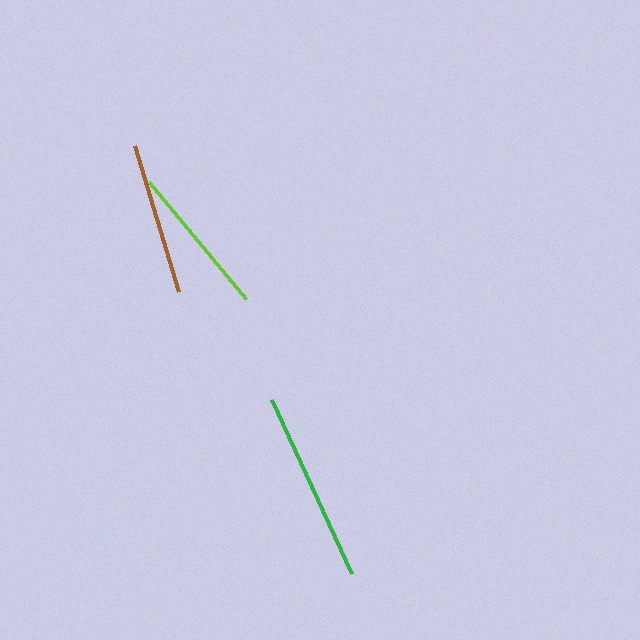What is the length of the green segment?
The green segment is approximately 192 pixels long.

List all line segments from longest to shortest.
From longest to shortest: green, brown, lime.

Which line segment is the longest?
The green line is the longest at approximately 192 pixels.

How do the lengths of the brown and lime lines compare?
The brown and lime lines are approximately the same length.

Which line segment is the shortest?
The lime line is the shortest at approximately 152 pixels.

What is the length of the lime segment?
The lime segment is approximately 152 pixels long.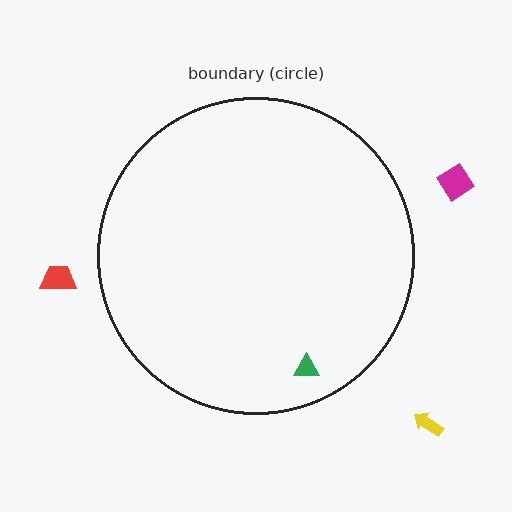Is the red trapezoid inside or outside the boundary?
Outside.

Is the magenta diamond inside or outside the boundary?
Outside.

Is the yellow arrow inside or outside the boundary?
Outside.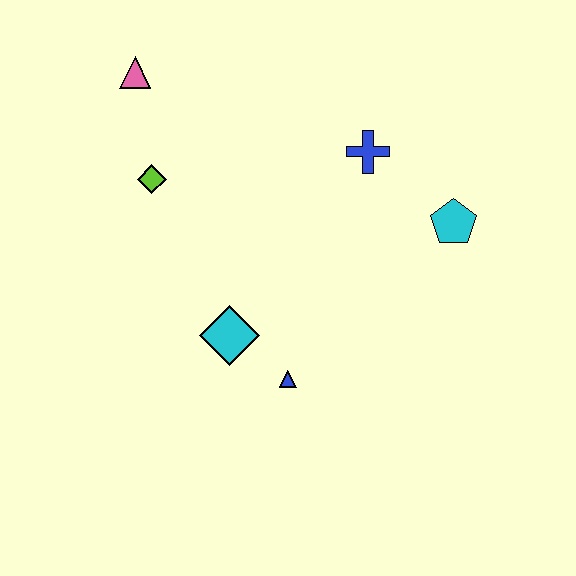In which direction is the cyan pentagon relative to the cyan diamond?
The cyan pentagon is to the right of the cyan diamond.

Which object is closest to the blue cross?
The cyan pentagon is closest to the blue cross.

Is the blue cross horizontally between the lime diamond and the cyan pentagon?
Yes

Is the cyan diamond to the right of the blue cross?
No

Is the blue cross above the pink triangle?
No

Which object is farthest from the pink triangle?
The cyan pentagon is farthest from the pink triangle.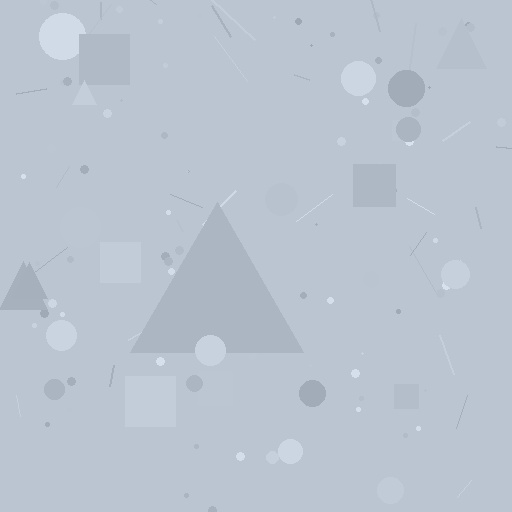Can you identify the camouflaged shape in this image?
The camouflaged shape is a triangle.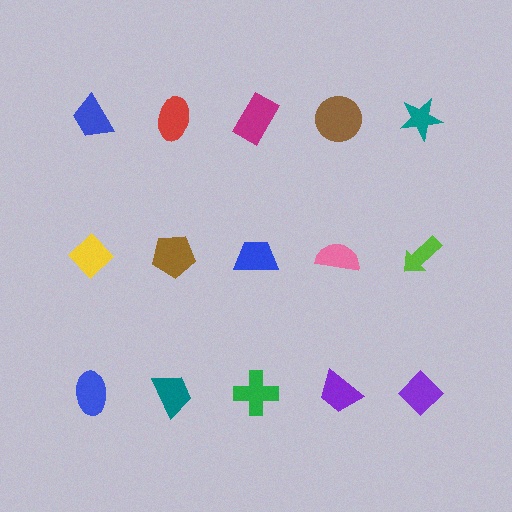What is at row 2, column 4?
A pink semicircle.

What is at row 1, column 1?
A blue trapezoid.